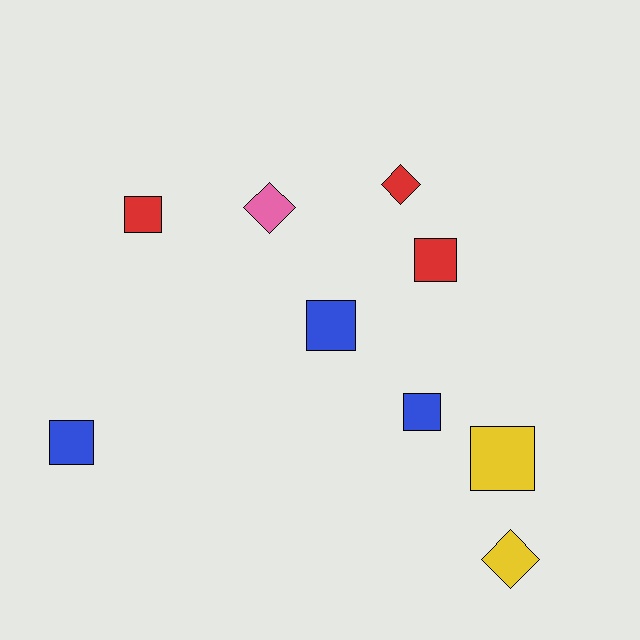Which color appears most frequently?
Blue, with 3 objects.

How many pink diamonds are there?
There is 1 pink diamond.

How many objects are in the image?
There are 9 objects.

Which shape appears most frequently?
Square, with 6 objects.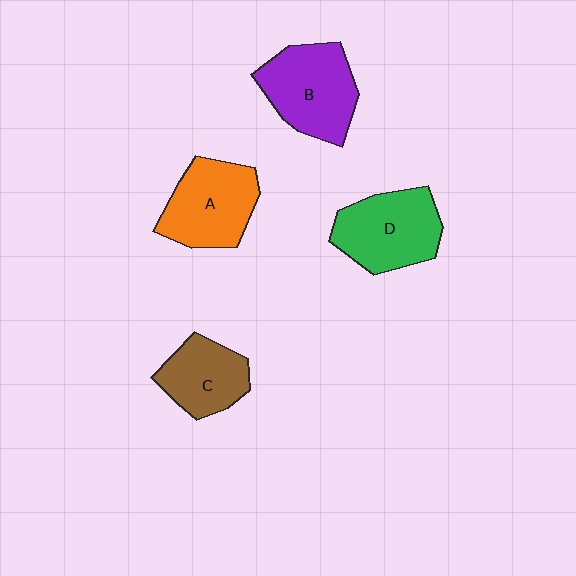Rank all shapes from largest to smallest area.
From largest to smallest: B (purple), D (green), A (orange), C (brown).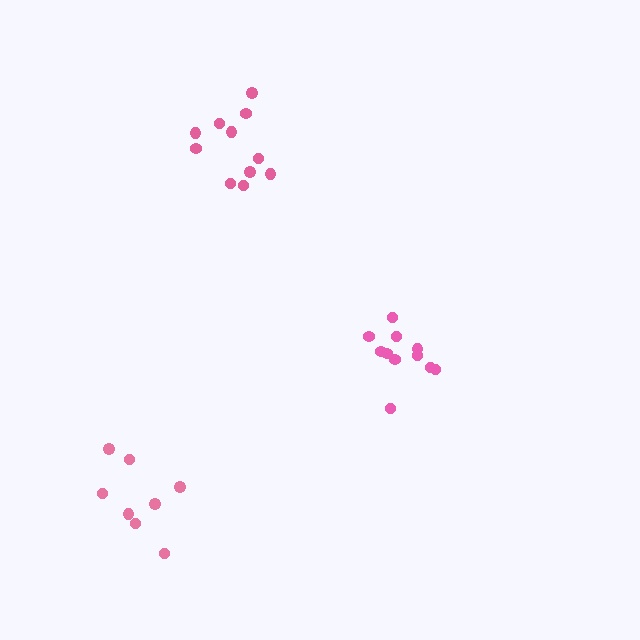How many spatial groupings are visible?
There are 3 spatial groupings.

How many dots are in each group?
Group 1: 11 dots, Group 2: 11 dots, Group 3: 8 dots (30 total).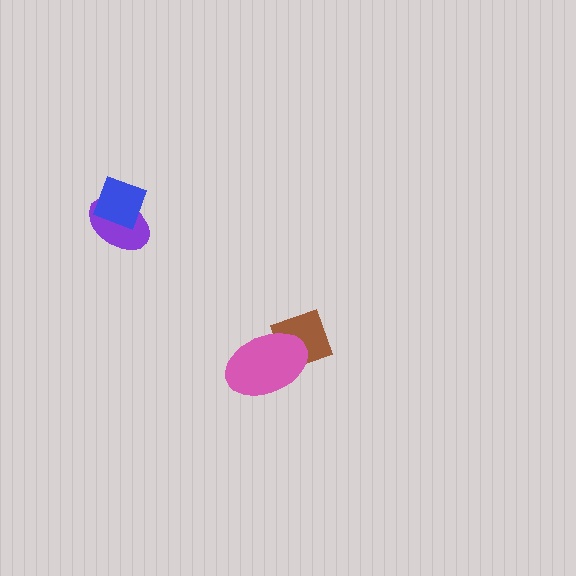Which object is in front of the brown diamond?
The pink ellipse is in front of the brown diamond.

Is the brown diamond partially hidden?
Yes, it is partially covered by another shape.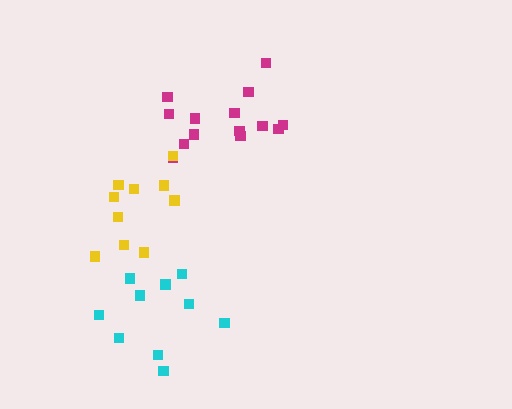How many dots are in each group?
Group 1: 14 dots, Group 2: 10 dots, Group 3: 10 dots (34 total).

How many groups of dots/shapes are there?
There are 3 groups.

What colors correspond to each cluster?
The clusters are colored: magenta, cyan, yellow.